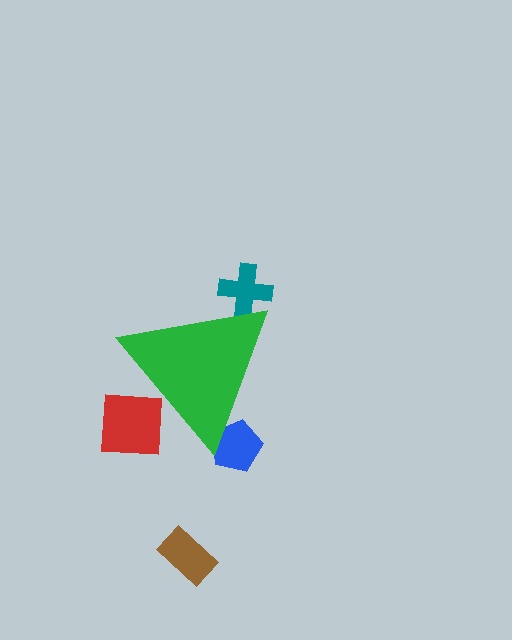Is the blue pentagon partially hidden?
Yes, the blue pentagon is partially hidden behind the green triangle.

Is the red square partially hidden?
Yes, the red square is partially hidden behind the green triangle.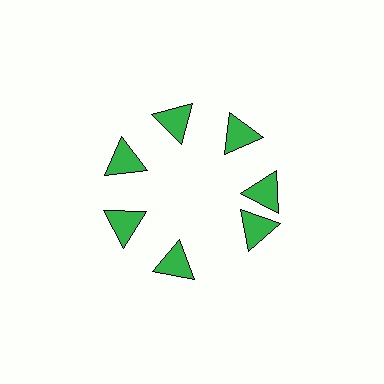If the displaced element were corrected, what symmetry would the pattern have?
It would have 7-fold rotational symmetry — the pattern would map onto itself every 51 degrees.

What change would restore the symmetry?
The symmetry would be restored by rotating it back into even spacing with its neighbors so that all 7 triangles sit at equal angles and equal distance from the center.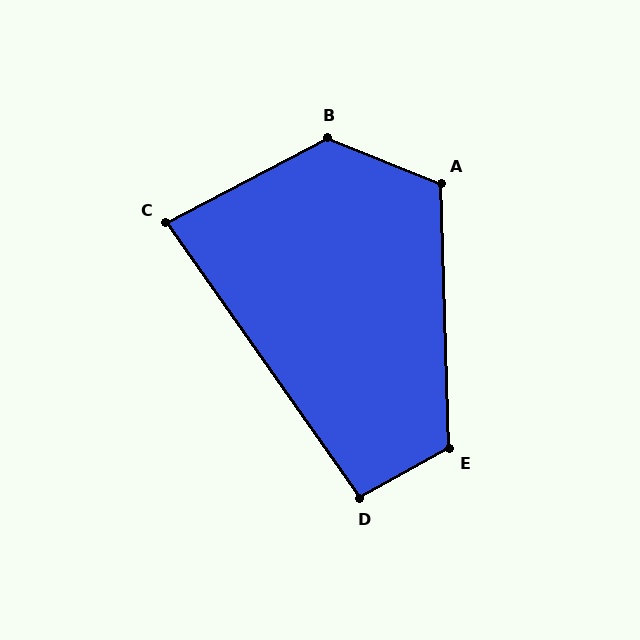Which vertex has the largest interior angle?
B, at approximately 130 degrees.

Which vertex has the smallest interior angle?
C, at approximately 83 degrees.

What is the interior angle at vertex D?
Approximately 96 degrees (obtuse).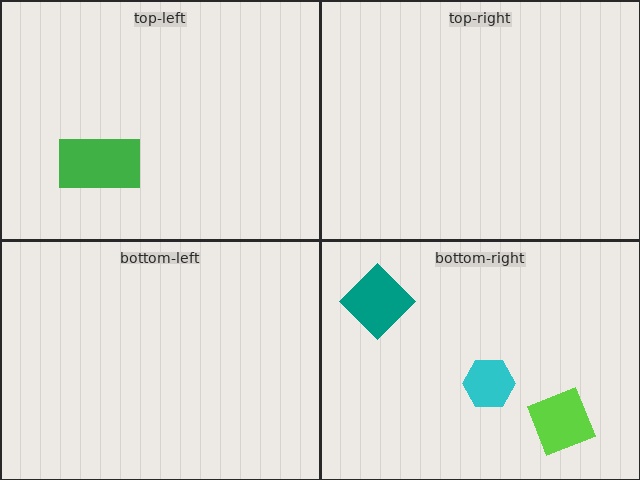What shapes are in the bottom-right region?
The cyan hexagon, the lime square, the teal diamond.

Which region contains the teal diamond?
The bottom-right region.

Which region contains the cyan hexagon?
The bottom-right region.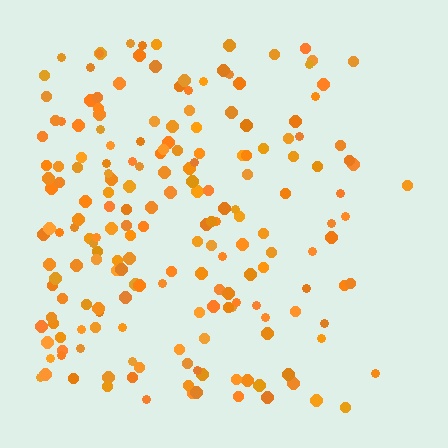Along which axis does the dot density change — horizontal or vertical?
Horizontal.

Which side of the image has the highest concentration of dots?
The left.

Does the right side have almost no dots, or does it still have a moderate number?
Still a moderate number, just noticeably fewer than the left.